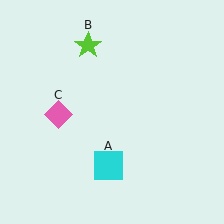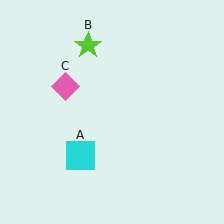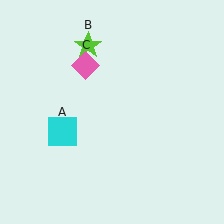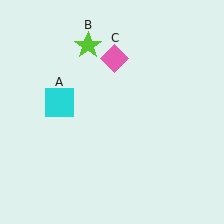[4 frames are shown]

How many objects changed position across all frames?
2 objects changed position: cyan square (object A), pink diamond (object C).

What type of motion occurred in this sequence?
The cyan square (object A), pink diamond (object C) rotated clockwise around the center of the scene.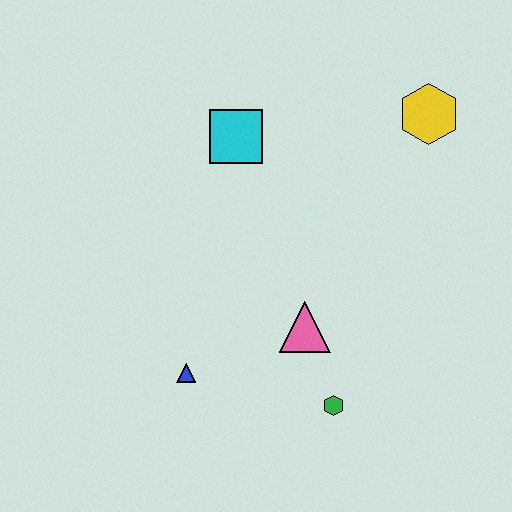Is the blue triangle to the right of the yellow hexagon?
No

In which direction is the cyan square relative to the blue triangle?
The cyan square is above the blue triangle.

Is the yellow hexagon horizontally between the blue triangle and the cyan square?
No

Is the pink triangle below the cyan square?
Yes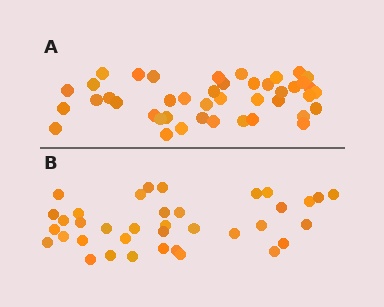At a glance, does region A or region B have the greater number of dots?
Region A (the top region) has more dots.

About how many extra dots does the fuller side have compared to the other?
Region A has about 6 more dots than region B.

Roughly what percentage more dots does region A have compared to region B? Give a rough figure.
About 15% more.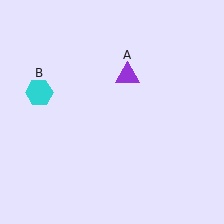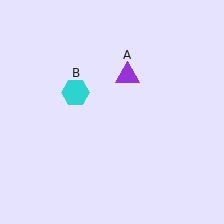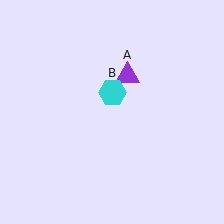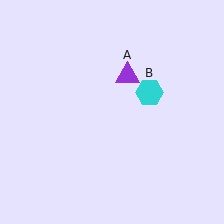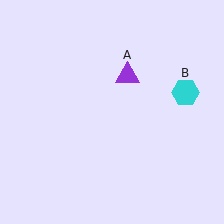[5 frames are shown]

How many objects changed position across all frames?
1 object changed position: cyan hexagon (object B).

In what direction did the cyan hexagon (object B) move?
The cyan hexagon (object B) moved right.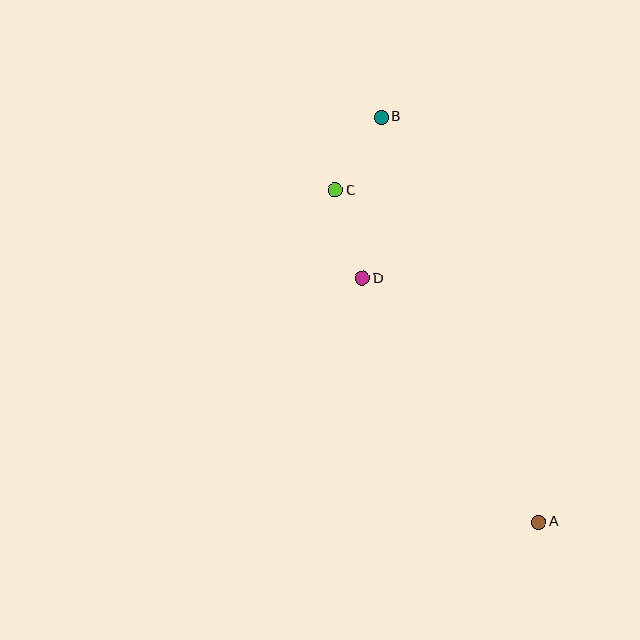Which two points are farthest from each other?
Points A and B are farthest from each other.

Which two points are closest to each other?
Points B and C are closest to each other.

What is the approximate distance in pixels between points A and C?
The distance between A and C is approximately 389 pixels.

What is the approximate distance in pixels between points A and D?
The distance between A and D is approximately 301 pixels.